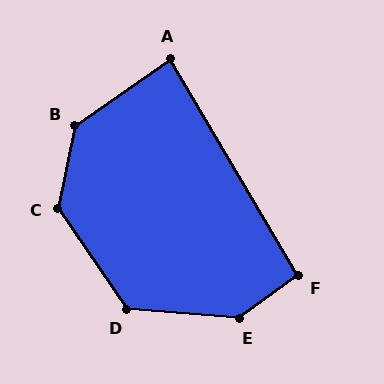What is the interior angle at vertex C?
Approximately 135 degrees (obtuse).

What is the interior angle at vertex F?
Approximately 96 degrees (obtuse).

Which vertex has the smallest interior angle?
A, at approximately 86 degrees.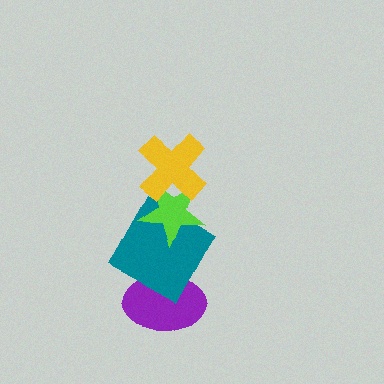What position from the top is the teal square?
The teal square is 3rd from the top.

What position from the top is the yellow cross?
The yellow cross is 1st from the top.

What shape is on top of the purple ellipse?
The teal square is on top of the purple ellipse.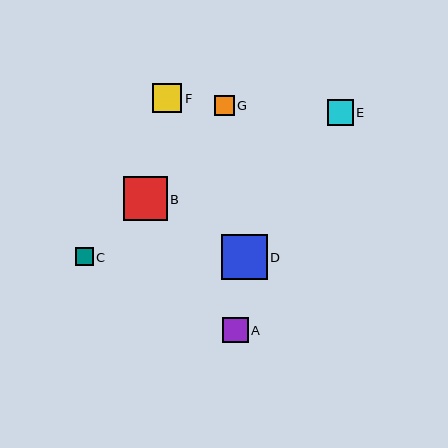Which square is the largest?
Square D is the largest with a size of approximately 45 pixels.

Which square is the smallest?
Square C is the smallest with a size of approximately 18 pixels.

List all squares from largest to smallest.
From largest to smallest: D, B, F, E, A, G, C.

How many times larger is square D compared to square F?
Square D is approximately 1.5 times the size of square F.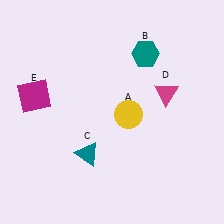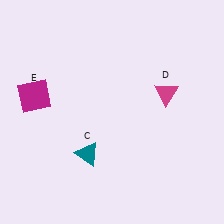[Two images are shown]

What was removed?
The yellow circle (A), the teal hexagon (B) were removed in Image 2.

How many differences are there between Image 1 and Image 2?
There are 2 differences between the two images.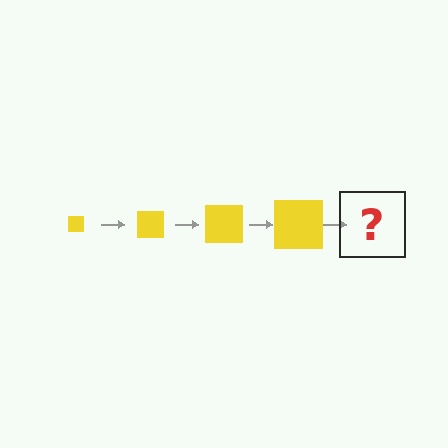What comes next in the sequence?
The next element should be a yellow square, larger than the previous one.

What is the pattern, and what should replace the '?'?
The pattern is that the square gets progressively larger each step. The '?' should be a yellow square, larger than the previous one.